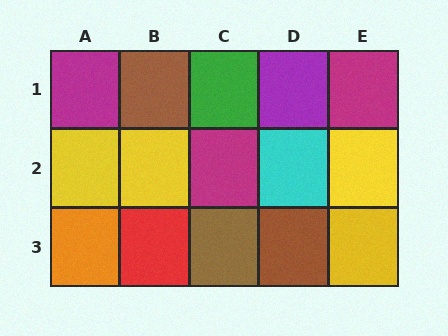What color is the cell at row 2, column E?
Yellow.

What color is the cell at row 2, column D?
Cyan.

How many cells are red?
1 cell is red.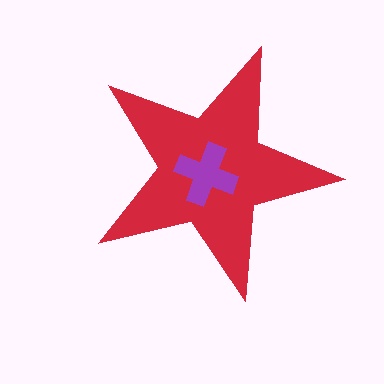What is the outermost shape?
The red star.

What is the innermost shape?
The purple cross.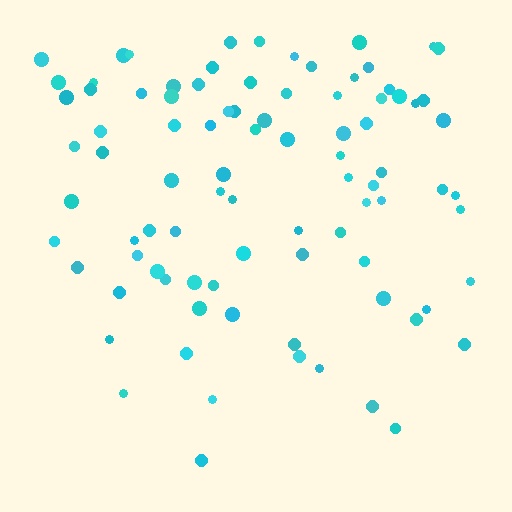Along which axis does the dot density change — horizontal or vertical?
Vertical.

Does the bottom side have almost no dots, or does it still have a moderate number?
Still a moderate number, just noticeably fewer than the top.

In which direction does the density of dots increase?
From bottom to top, with the top side densest.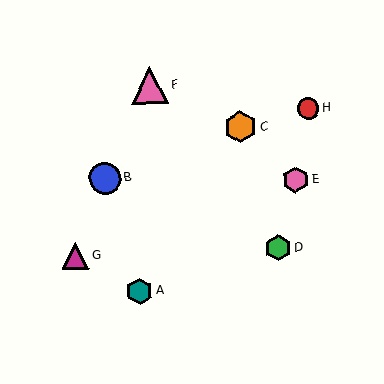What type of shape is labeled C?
Shape C is an orange hexagon.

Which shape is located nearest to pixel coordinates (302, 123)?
The red circle (labeled H) at (309, 109) is nearest to that location.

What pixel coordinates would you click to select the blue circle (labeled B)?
Click at (105, 178) to select the blue circle B.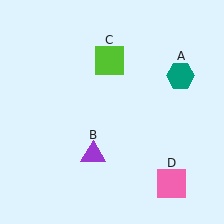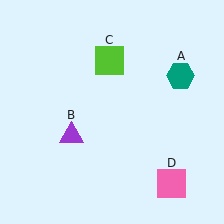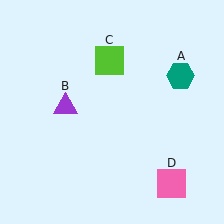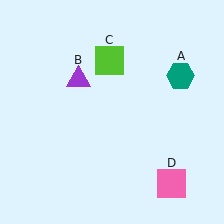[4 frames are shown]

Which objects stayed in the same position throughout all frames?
Teal hexagon (object A) and lime square (object C) and pink square (object D) remained stationary.